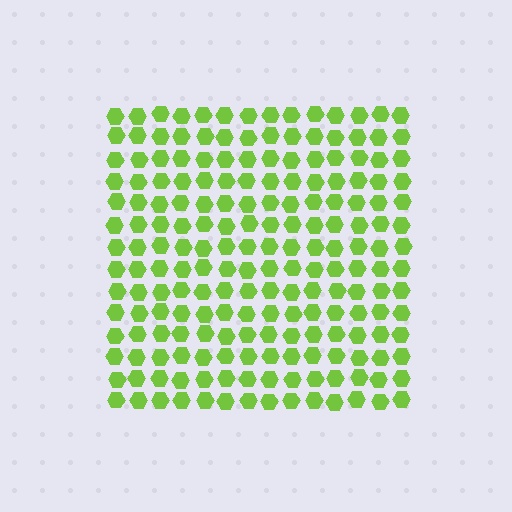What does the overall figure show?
The overall figure shows a square.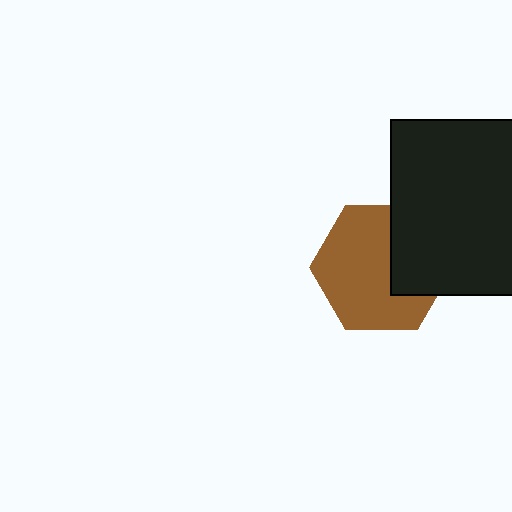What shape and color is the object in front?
The object in front is a black square.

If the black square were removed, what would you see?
You would see the complete brown hexagon.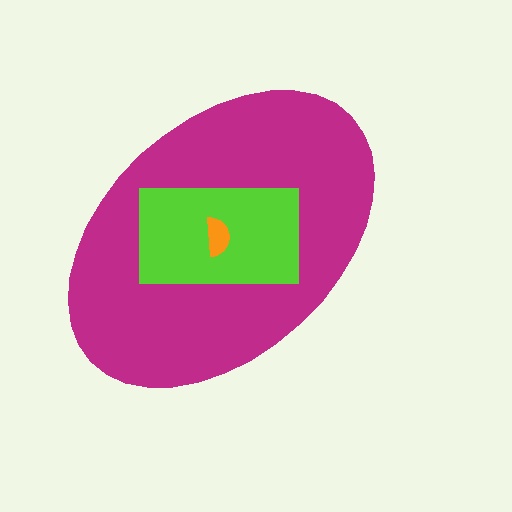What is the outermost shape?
The magenta ellipse.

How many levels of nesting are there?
3.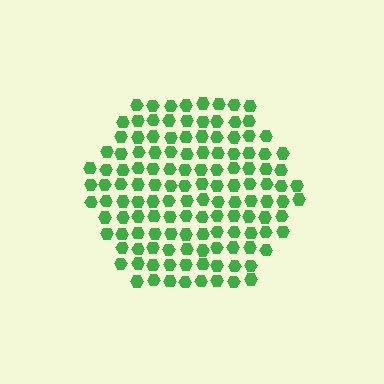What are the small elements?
The small elements are hexagons.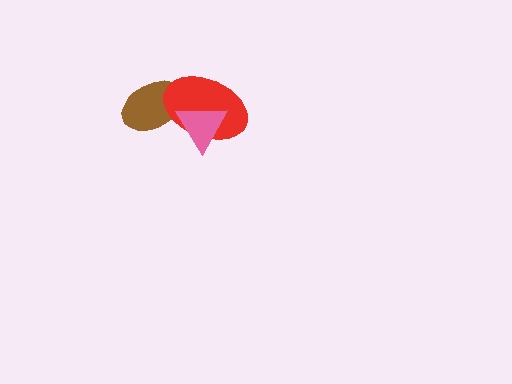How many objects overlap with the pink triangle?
2 objects overlap with the pink triangle.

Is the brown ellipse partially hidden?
Yes, it is partially covered by another shape.